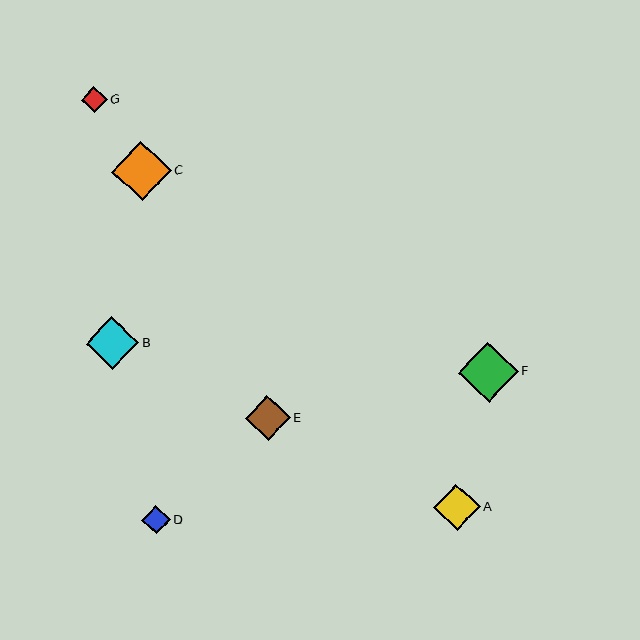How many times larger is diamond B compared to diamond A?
Diamond B is approximately 1.1 times the size of diamond A.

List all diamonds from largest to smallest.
From largest to smallest: F, C, B, A, E, D, G.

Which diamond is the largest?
Diamond F is the largest with a size of approximately 60 pixels.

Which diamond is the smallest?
Diamond G is the smallest with a size of approximately 26 pixels.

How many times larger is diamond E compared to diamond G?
Diamond E is approximately 1.7 times the size of diamond G.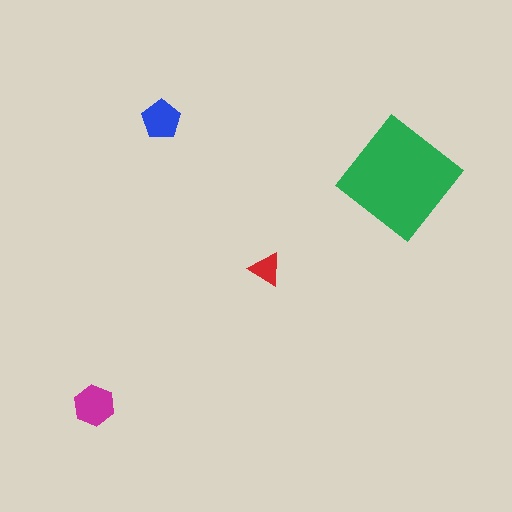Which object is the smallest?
The red triangle.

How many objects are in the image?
There are 4 objects in the image.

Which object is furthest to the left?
The magenta hexagon is leftmost.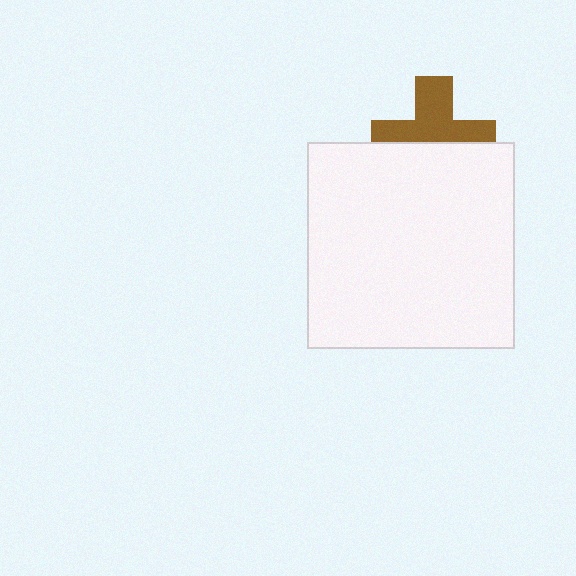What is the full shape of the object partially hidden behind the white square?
The partially hidden object is a brown cross.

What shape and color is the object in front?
The object in front is a white square.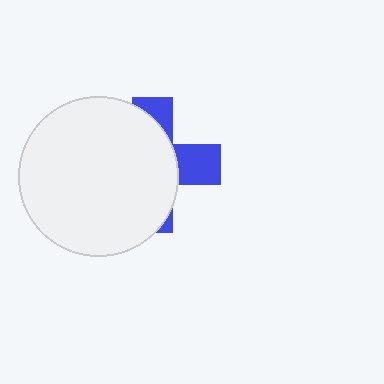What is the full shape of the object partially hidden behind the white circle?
The partially hidden object is a blue cross.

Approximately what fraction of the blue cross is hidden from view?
Roughly 69% of the blue cross is hidden behind the white circle.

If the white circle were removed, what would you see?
You would see the complete blue cross.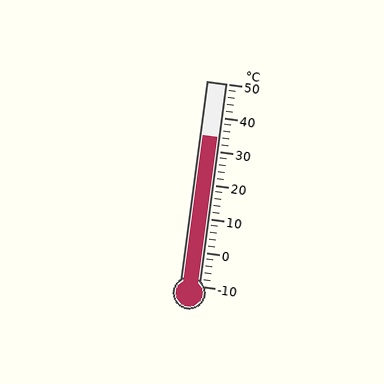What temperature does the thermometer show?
The thermometer shows approximately 34°C.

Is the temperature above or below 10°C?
The temperature is above 10°C.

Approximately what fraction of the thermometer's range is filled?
The thermometer is filled to approximately 75% of its range.